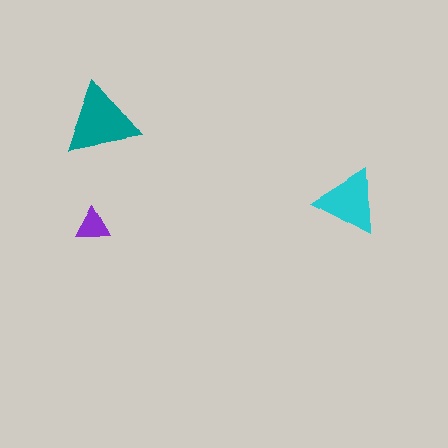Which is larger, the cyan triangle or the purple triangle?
The cyan one.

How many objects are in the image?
There are 3 objects in the image.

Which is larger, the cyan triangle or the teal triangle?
The teal one.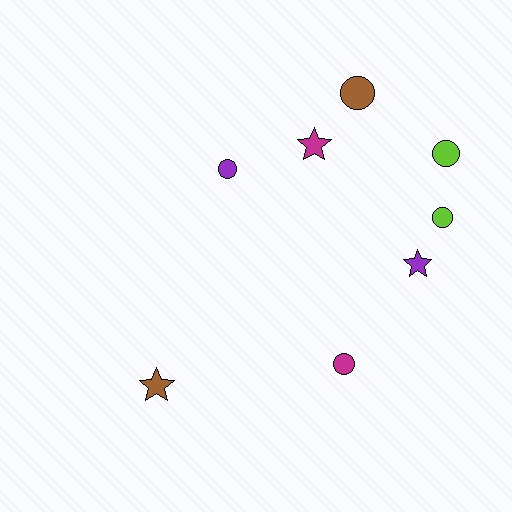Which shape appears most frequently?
Circle, with 5 objects.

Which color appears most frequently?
Brown, with 2 objects.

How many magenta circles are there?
There is 1 magenta circle.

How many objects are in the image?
There are 8 objects.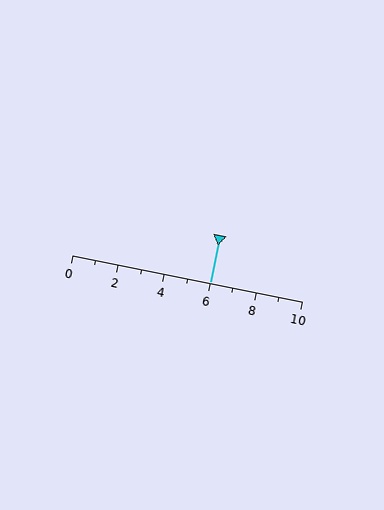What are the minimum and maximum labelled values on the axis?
The axis runs from 0 to 10.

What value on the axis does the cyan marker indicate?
The marker indicates approximately 6.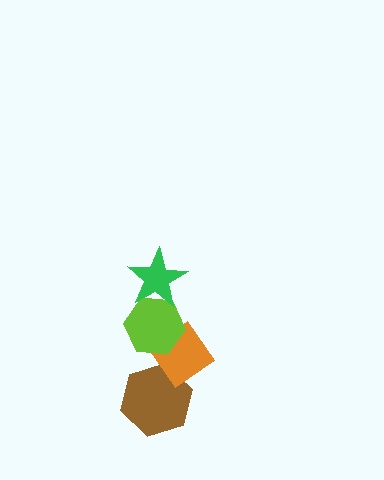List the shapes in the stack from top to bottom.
From top to bottom: the green star, the lime hexagon, the orange diamond, the brown hexagon.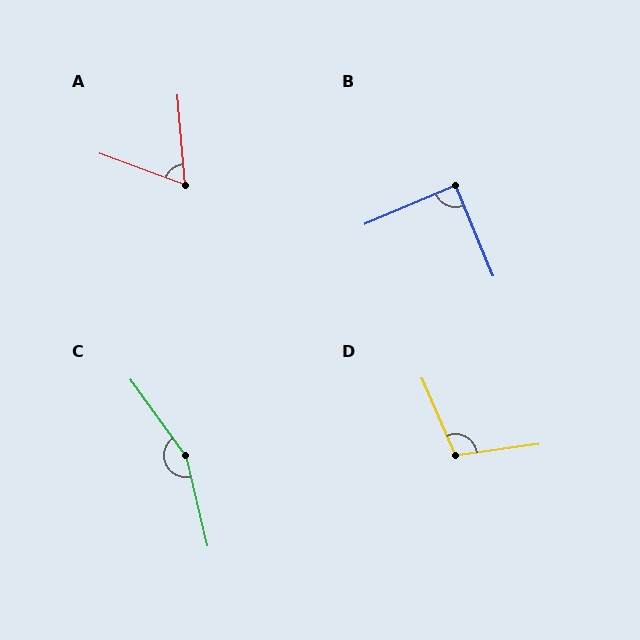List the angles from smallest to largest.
A (65°), B (89°), D (106°), C (158°).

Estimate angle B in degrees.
Approximately 89 degrees.